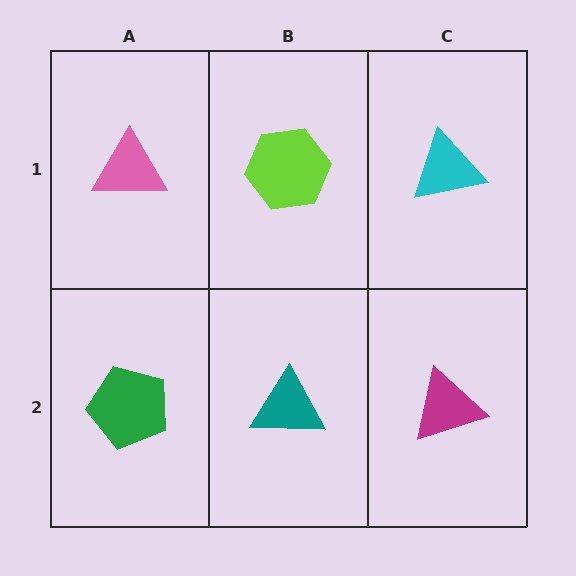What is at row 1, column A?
A pink triangle.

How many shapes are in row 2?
3 shapes.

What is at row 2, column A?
A green pentagon.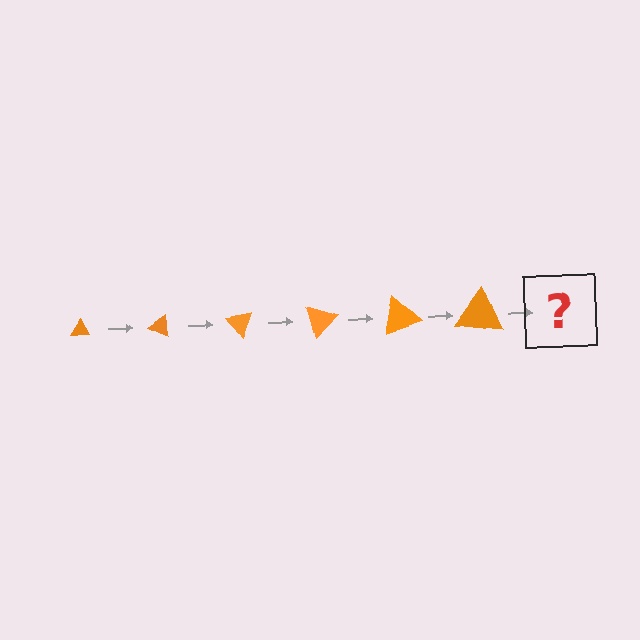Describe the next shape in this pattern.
It should be a triangle, larger than the previous one and rotated 150 degrees from the start.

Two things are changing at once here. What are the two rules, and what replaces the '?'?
The two rules are that the triangle grows larger each step and it rotates 25 degrees each step. The '?' should be a triangle, larger than the previous one and rotated 150 degrees from the start.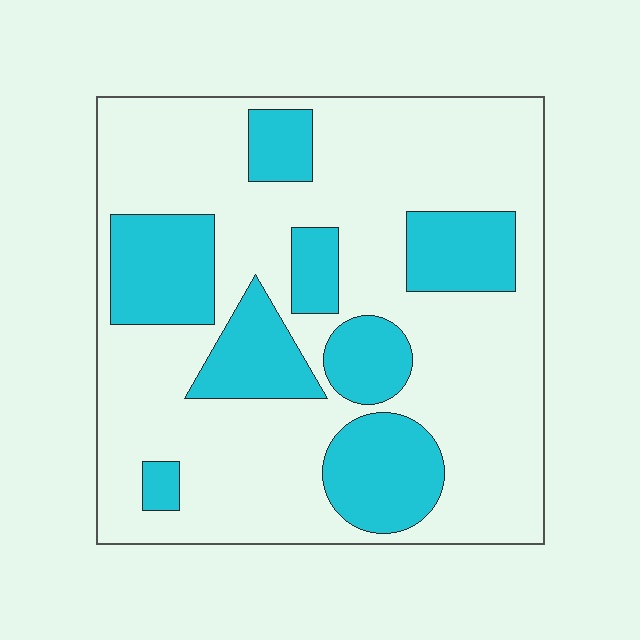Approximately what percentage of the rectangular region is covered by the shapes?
Approximately 30%.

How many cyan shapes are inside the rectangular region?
8.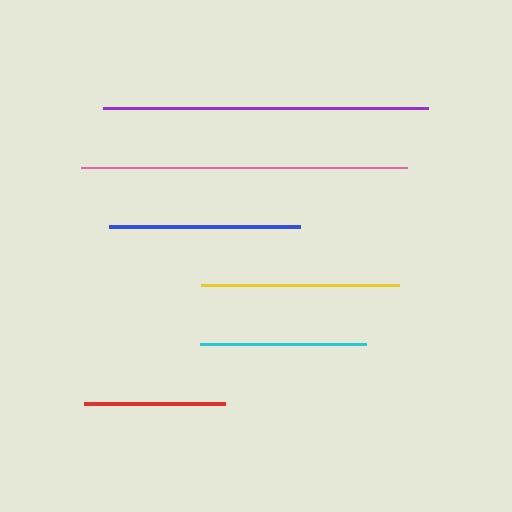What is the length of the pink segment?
The pink segment is approximately 326 pixels long.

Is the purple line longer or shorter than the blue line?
The purple line is longer than the blue line.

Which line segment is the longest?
The pink line is the longest at approximately 326 pixels.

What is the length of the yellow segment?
The yellow segment is approximately 198 pixels long.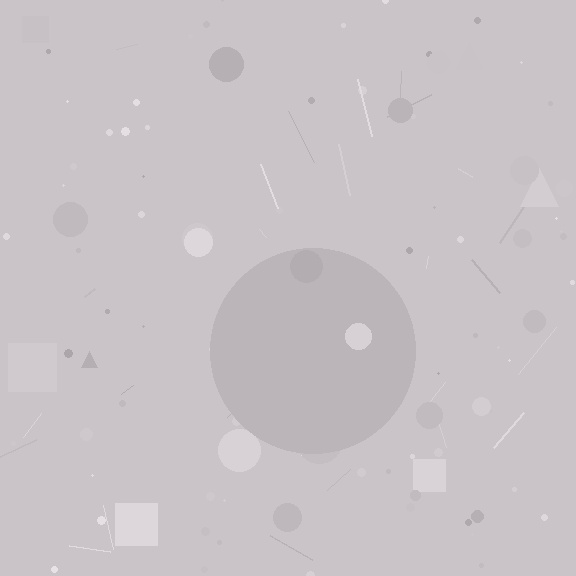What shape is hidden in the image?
A circle is hidden in the image.